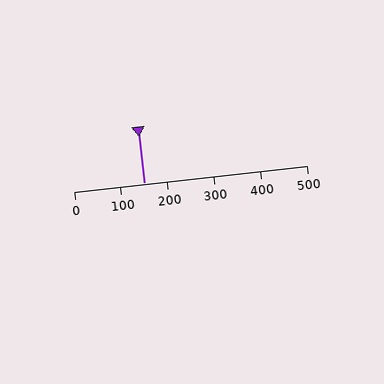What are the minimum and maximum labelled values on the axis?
The axis runs from 0 to 500.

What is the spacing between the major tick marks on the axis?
The major ticks are spaced 100 apart.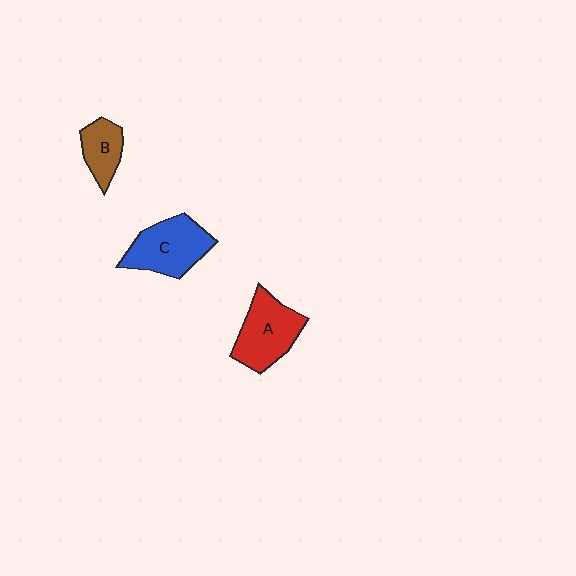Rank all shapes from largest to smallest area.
From largest to smallest: C (blue), A (red), B (brown).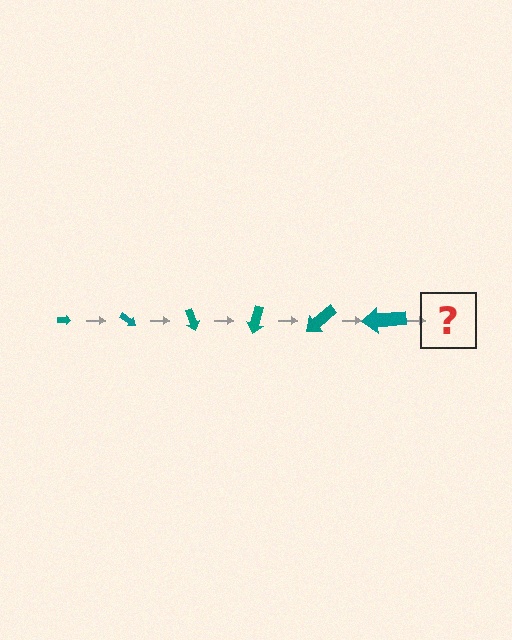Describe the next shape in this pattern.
It should be an arrow, larger than the previous one and rotated 210 degrees from the start.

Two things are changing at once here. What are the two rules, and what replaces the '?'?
The two rules are that the arrow grows larger each step and it rotates 35 degrees each step. The '?' should be an arrow, larger than the previous one and rotated 210 degrees from the start.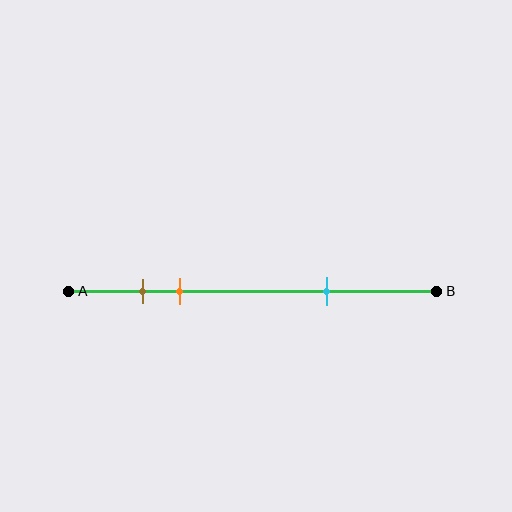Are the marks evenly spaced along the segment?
No, the marks are not evenly spaced.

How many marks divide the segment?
There are 3 marks dividing the segment.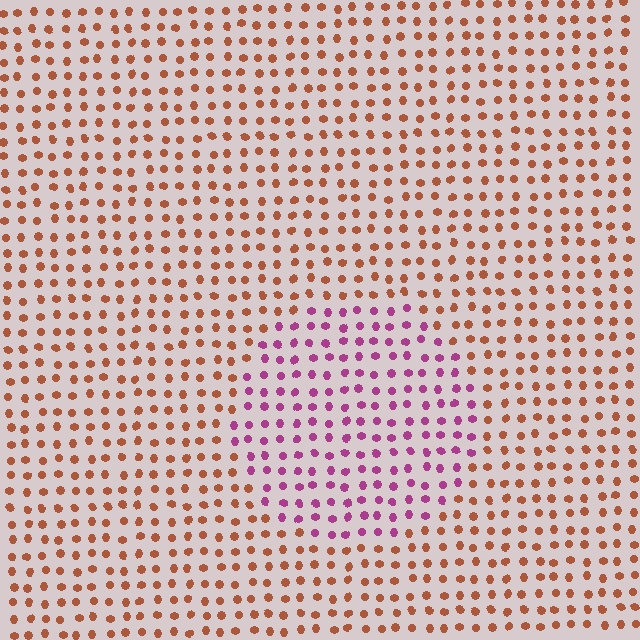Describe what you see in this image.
The image is filled with small brown elements in a uniform arrangement. A circle-shaped region is visible where the elements are tinted to a slightly different hue, forming a subtle color boundary.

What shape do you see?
I see a circle.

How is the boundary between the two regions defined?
The boundary is defined purely by a slight shift in hue (about 59 degrees). Spacing, size, and orientation are identical on both sides.